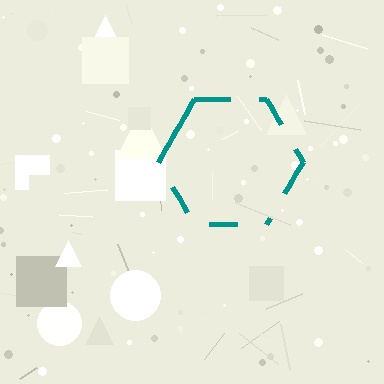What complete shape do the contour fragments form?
The contour fragments form a hexagon.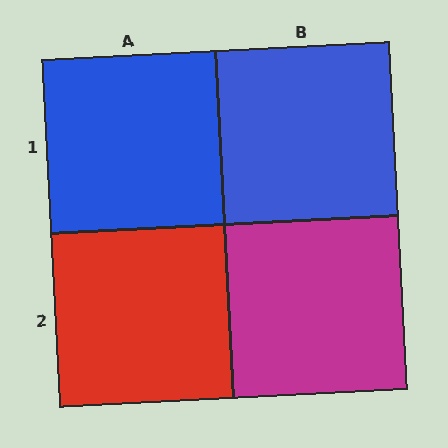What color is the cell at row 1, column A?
Blue.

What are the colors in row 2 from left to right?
Red, magenta.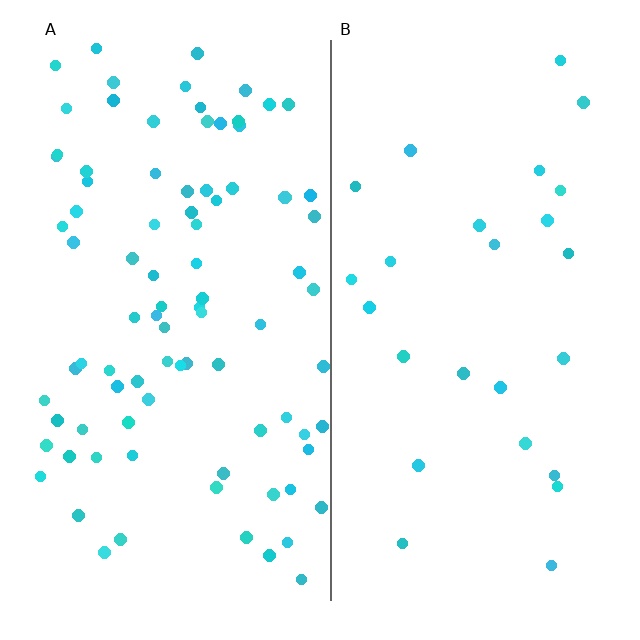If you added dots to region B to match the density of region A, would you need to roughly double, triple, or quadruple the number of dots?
Approximately triple.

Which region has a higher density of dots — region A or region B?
A (the left).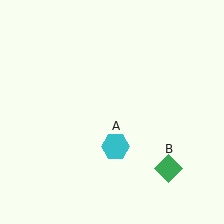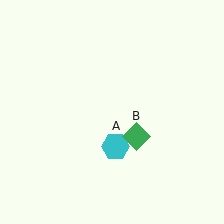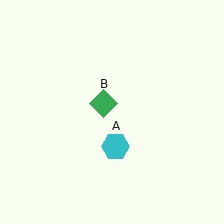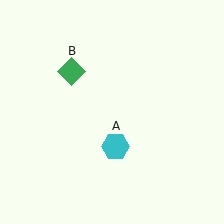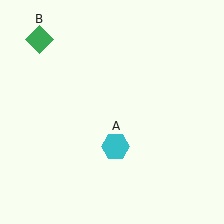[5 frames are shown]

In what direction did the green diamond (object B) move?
The green diamond (object B) moved up and to the left.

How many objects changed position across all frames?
1 object changed position: green diamond (object B).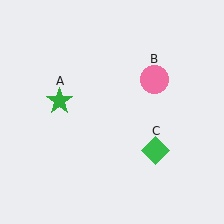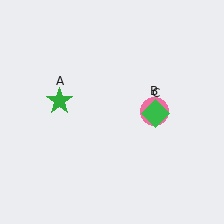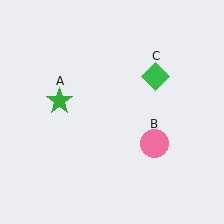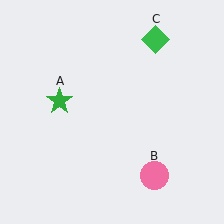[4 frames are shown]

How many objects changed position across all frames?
2 objects changed position: pink circle (object B), green diamond (object C).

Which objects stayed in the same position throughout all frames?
Green star (object A) remained stationary.